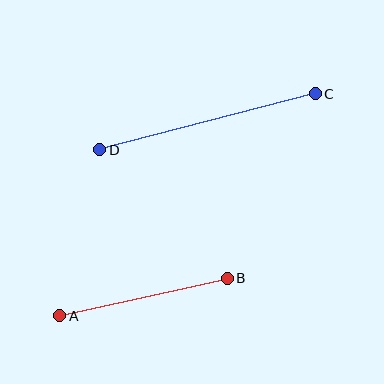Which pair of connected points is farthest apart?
Points C and D are farthest apart.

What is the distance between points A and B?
The distance is approximately 172 pixels.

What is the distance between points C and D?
The distance is approximately 223 pixels.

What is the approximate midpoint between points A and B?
The midpoint is at approximately (144, 297) pixels.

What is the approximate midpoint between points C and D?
The midpoint is at approximately (207, 122) pixels.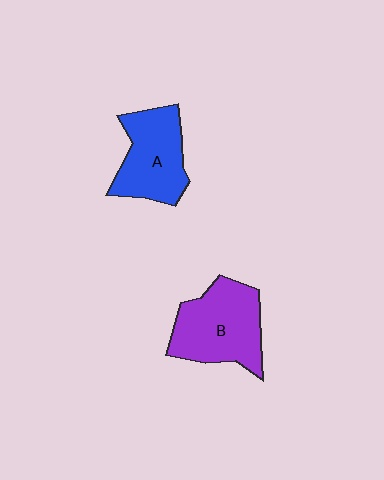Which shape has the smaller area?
Shape A (blue).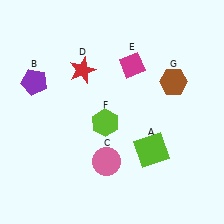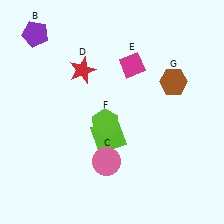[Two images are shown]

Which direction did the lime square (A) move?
The lime square (A) moved left.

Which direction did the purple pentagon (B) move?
The purple pentagon (B) moved up.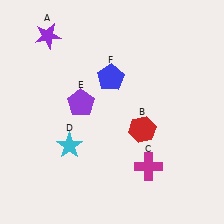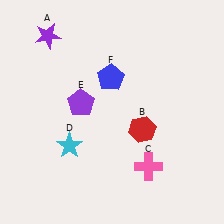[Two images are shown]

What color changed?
The cross (C) changed from magenta in Image 1 to pink in Image 2.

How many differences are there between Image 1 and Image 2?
There is 1 difference between the two images.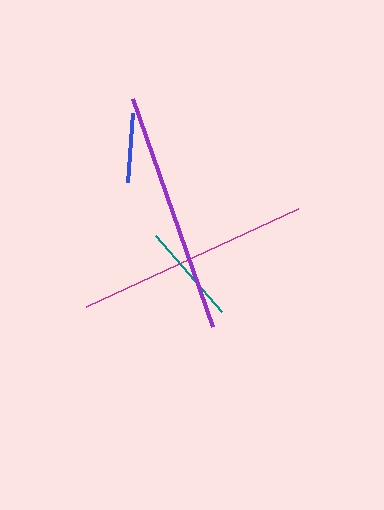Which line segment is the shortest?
The blue line is the shortest at approximately 69 pixels.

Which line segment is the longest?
The purple line is the longest at approximately 241 pixels.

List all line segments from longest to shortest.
From longest to shortest: purple, magenta, teal, blue.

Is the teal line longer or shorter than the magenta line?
The magenta line is longer than the teal line.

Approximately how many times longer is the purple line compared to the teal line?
The purple line is approximately 2.4 times the length of the teal line.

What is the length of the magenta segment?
The magenta segment is approximately 234 pixels long.